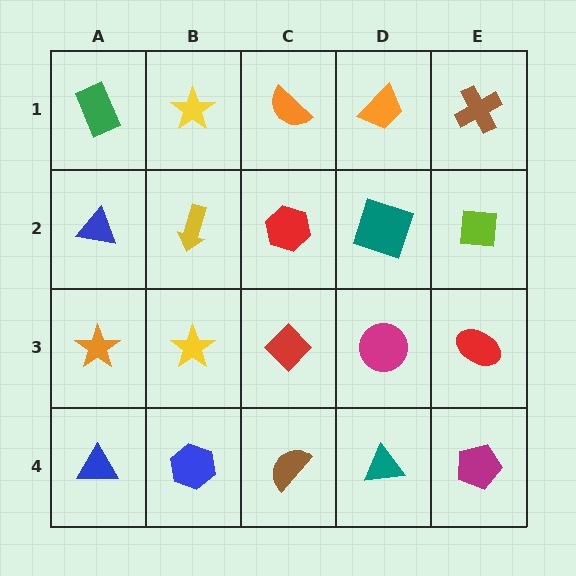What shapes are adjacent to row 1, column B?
A yellow arrow (row 2, column B), a green rectangle (row 1, column A), an orange semicircle (row 1, column C).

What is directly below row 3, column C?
A brown semicircle.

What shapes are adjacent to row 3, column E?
A lime square (row 2, column E), a magenta pentagon (row 4, column E), a magenta circle (row 3, column D).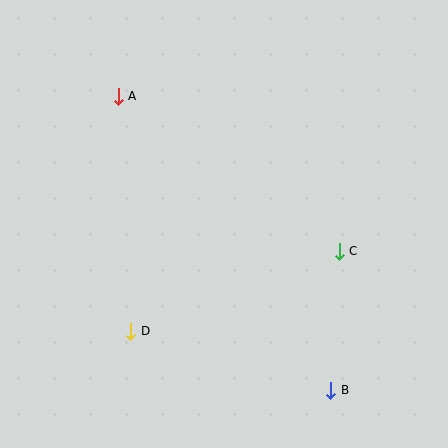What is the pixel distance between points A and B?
The distance between A and B is 363 pixels.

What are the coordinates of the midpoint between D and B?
The midpoint between D and B is at (231, 361).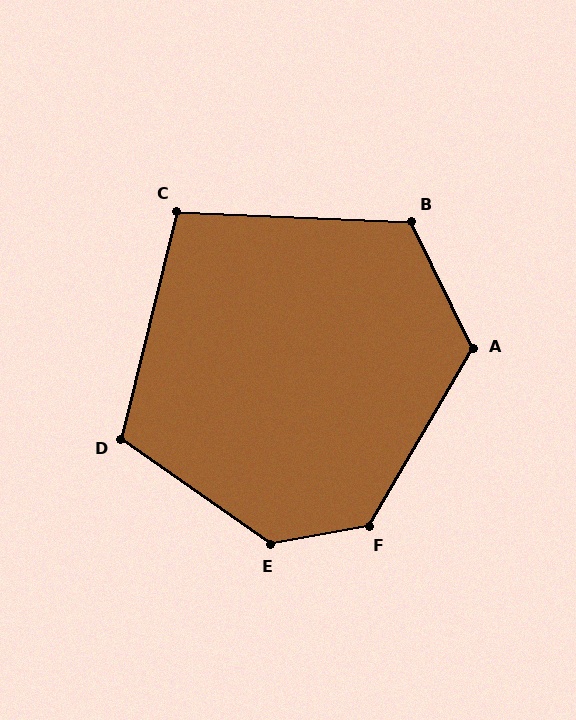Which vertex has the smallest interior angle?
C, at approximately 101 degrees.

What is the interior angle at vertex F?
Approximately 131 degrees (obtuse).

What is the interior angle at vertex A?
Approximately 124 degrees (obtuse).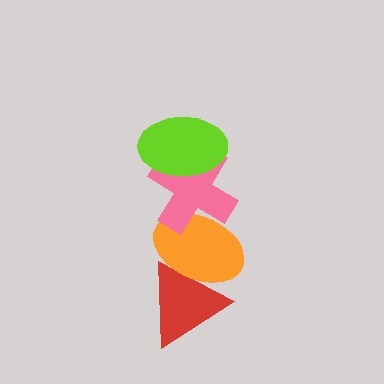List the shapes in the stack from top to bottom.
From top to bottom: the lime ellipse, the pink cross, the orange ellipse, the red triangle.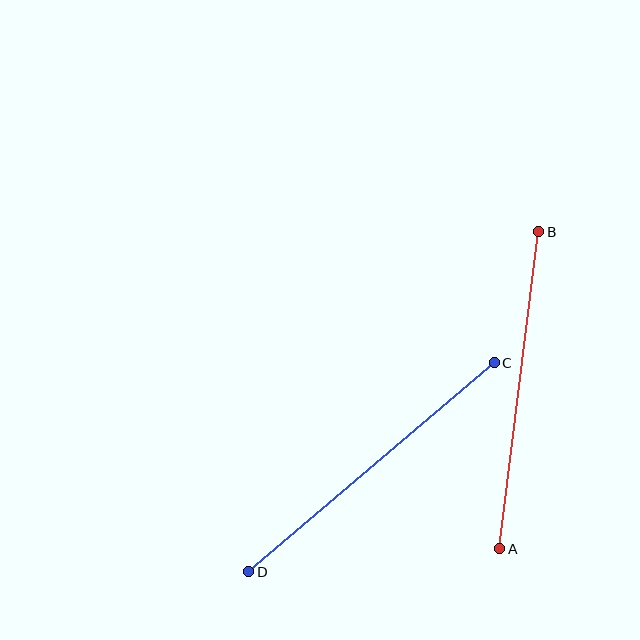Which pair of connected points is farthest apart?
Points C and D are farthest apart.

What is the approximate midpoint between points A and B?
The midpoint is at approximately (519, 390) pixels.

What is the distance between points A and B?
The distance is approximately 319 pixels.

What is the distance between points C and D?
The distance is approximately 322 pixels.